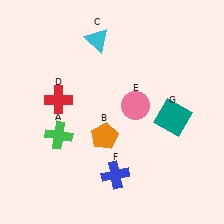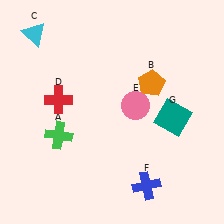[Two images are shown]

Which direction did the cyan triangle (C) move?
The cyan triangle (C) moved left.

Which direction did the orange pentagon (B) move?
The orange pentagon (B) moved up.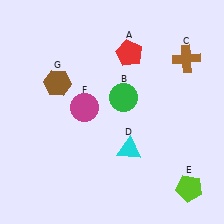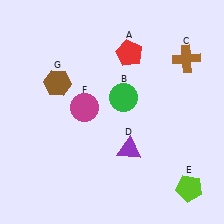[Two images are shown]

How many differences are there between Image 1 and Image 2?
There is 1 difference between the two images.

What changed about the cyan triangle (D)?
In Image 1, D is cyan. In Image 2, it changed to purple.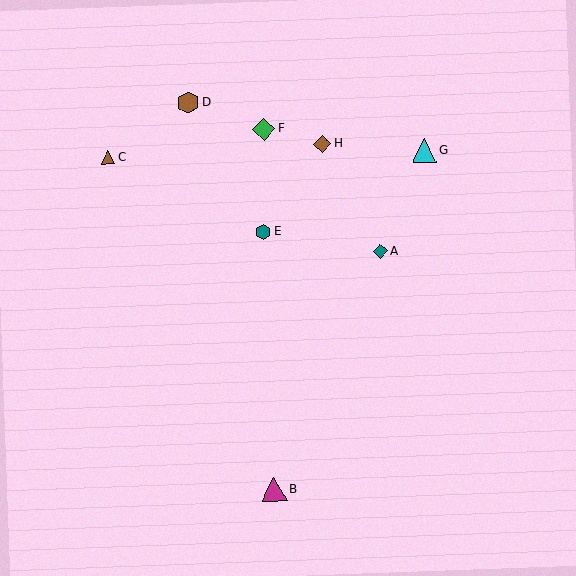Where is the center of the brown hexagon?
The center of the brown hexagon is at (188, 102).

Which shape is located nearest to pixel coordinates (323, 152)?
The brown diamond (labeled H) at (322, 144) is nearest to that location.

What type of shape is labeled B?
Shape B is a magenta triangle.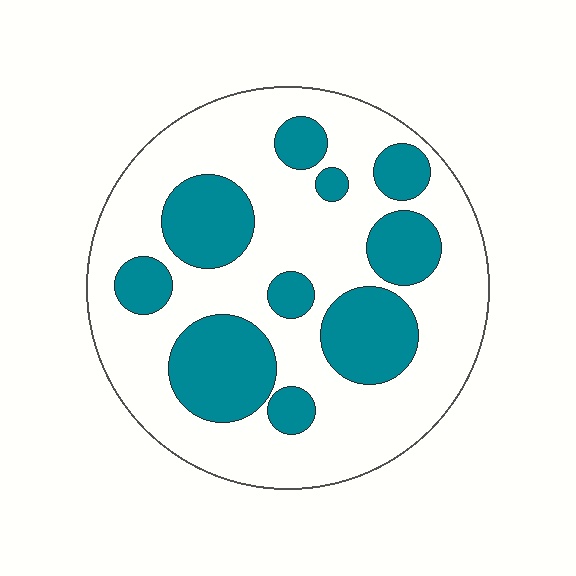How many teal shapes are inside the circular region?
10.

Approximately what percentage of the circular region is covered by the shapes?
Approximately 30%.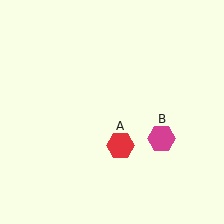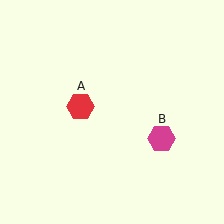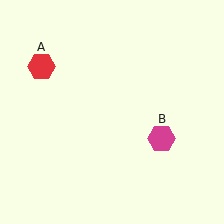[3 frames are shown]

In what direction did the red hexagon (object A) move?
The red hexagon (object A) moved up and to the left.